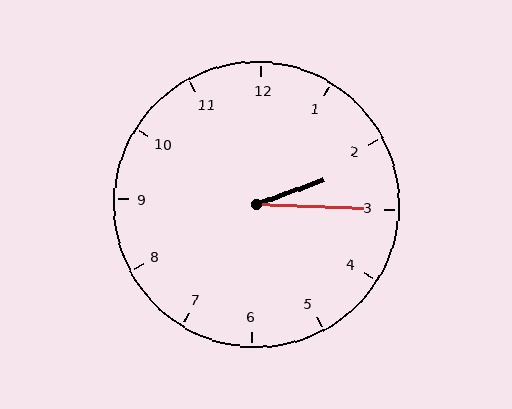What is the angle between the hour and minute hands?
Approximately 22 degrees.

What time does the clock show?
2:15.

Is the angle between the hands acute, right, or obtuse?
It is acute.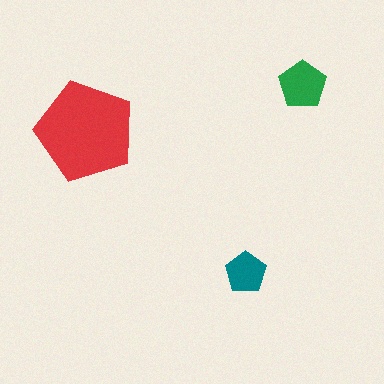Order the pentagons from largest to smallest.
the red one, the green one, the teal one.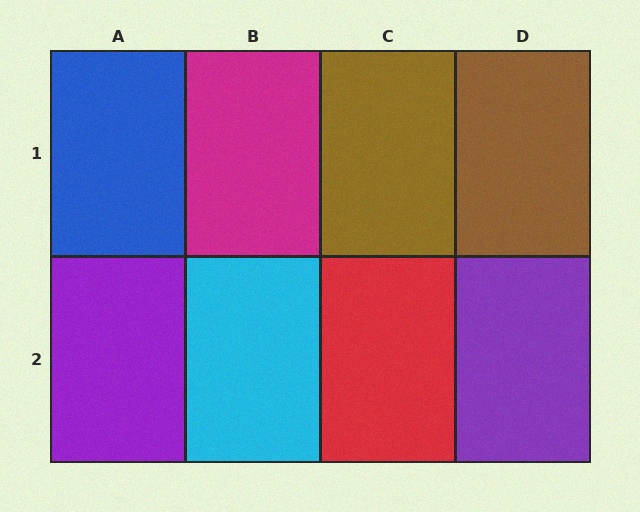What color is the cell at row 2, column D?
Purple.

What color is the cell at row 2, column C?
Red.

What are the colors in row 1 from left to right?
Blue, magenta, brown, brown.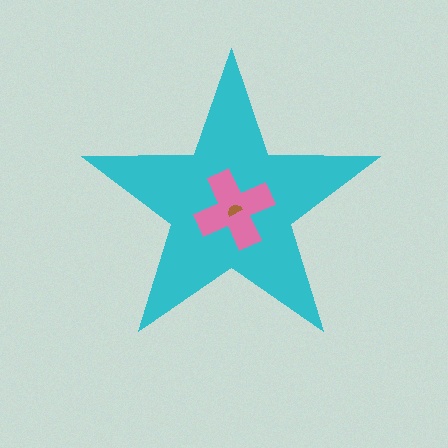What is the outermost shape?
The cyan star.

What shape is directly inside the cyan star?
The pink cross.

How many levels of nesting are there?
3.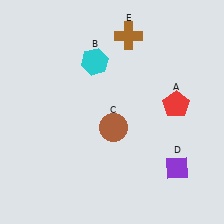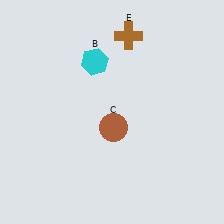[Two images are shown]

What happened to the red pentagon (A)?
The red pentagon (A) was removed in Image 2. It was in the top-right area of Image 1.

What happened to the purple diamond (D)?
The purple diamond (D) was removed in Image 2. It was in the bottom-right area of Image 1.